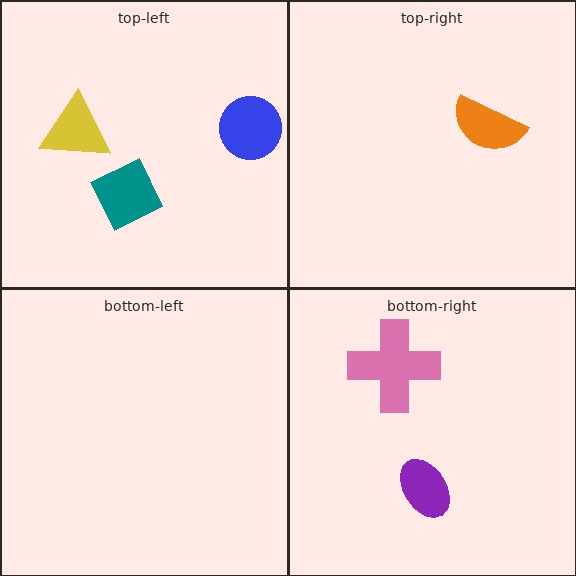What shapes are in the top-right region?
The orange semicircle.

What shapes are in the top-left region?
The yellow triangle, the blue circle, the teal diamond.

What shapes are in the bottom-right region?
The purple ellipse, the pink cross.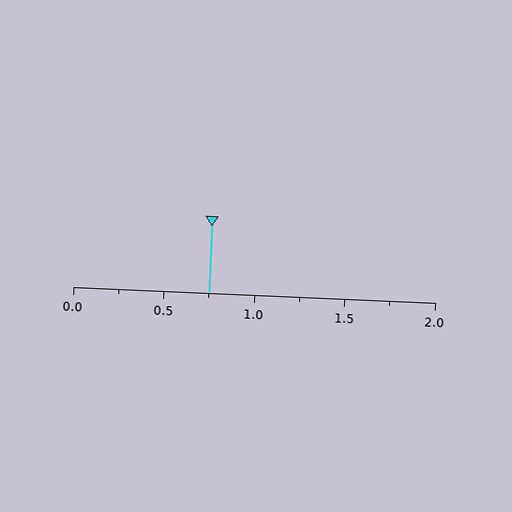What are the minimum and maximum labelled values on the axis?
The axis runs from 0.0 to 2.0.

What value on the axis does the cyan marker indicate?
The marker indicates approximately 0.75.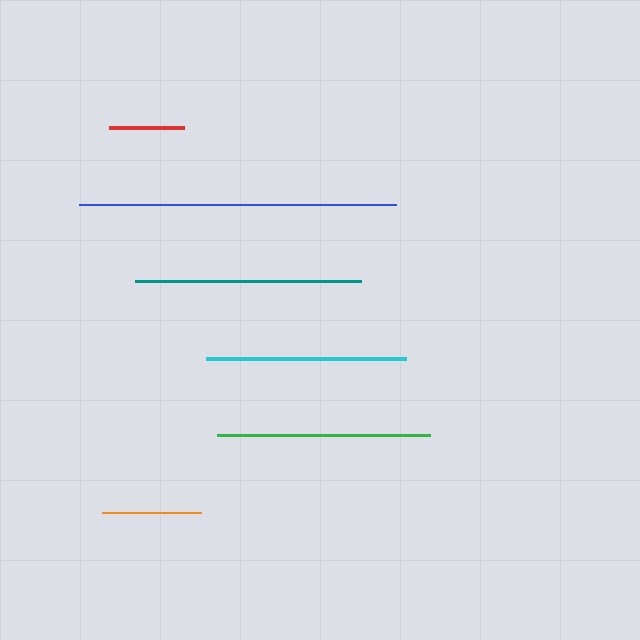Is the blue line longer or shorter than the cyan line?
The blue line is longer than the cyan line.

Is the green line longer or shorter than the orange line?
The green line is longer than the orange line.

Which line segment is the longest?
The blue line is the longest at approximately 316 pixels.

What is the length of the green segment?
The green segment is approximately 213 pixels long.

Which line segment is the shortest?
The red line is the shortest at approximately 74 pixels.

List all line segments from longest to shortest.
From longest to shortest: blue, teal, green, cyan, orange, red.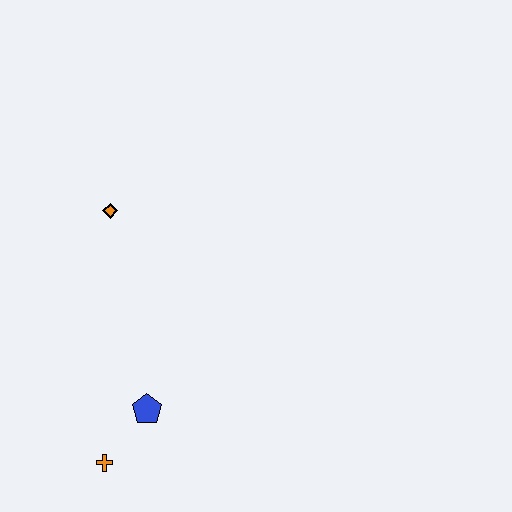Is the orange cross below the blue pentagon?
Yes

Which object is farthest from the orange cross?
The orange diamond is farthest from the orange cross.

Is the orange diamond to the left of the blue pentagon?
Yes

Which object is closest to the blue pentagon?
The orange cross is closest to the blue pentagon.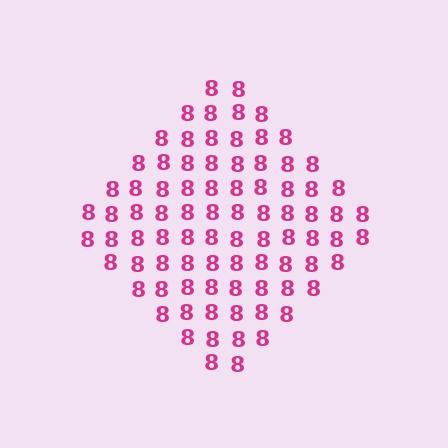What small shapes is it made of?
It is made of small digit 8's.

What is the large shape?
The large shape is a diamond.